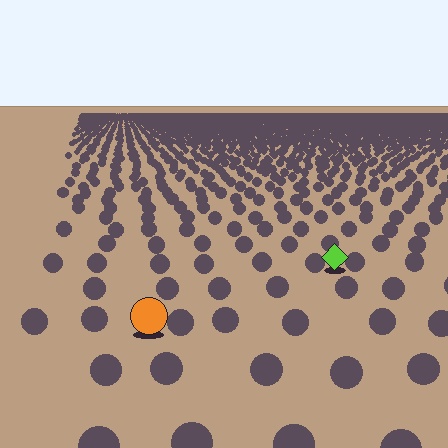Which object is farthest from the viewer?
The lime diamond is farthest from the viewer. It appears smaller and the ground texture around it is denser.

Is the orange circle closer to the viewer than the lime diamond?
Yes. The orange circle is closer — you can tell from the texture gradient: the ground texture is coarser near it.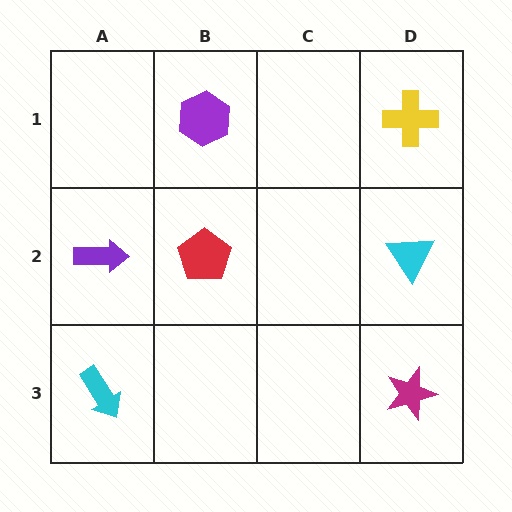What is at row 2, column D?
A cyan triangle.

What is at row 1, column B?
A purple hexagon.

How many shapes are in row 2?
3 shapes.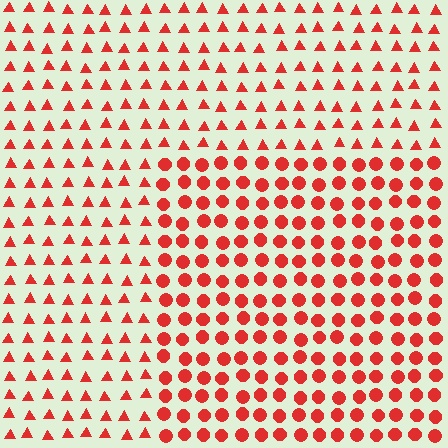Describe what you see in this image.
The image is filled with small red elements arranged in a uniform grid. A rectangle-shaped region contains circles, while the surrounding area contains triangles. The boundary is defined purely by the change in element shape.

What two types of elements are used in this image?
The image uses circles inside the rectangle region and triangles outside it.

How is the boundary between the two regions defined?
The boundary is defined by a change in element shape: circles inside vs. triangles outside. All elements share the same color and spacing.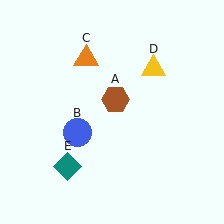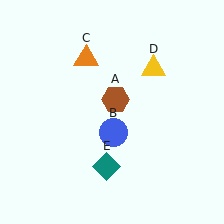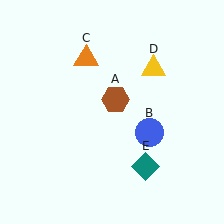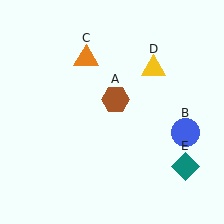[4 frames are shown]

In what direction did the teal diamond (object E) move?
The teal diamond (object E) moved right.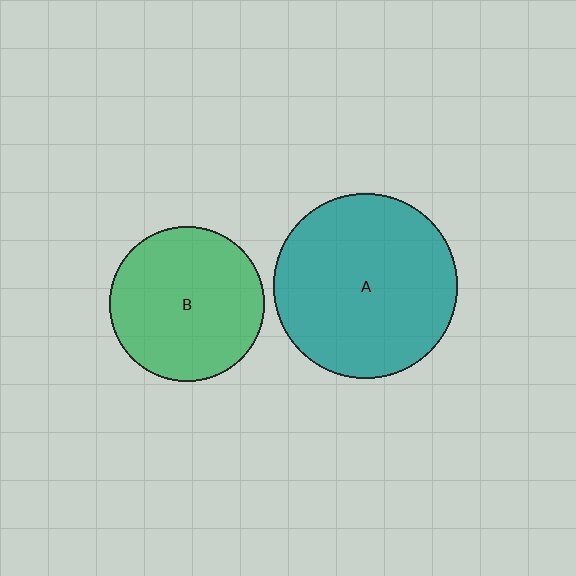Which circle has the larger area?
Circle A (teal).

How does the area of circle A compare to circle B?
Approximately 1.4 times.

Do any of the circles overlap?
No, none of the circles overlap.